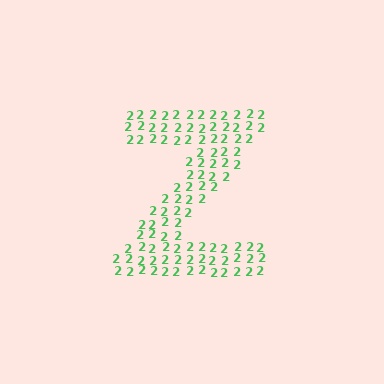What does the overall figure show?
The overall figure shows the letter Z.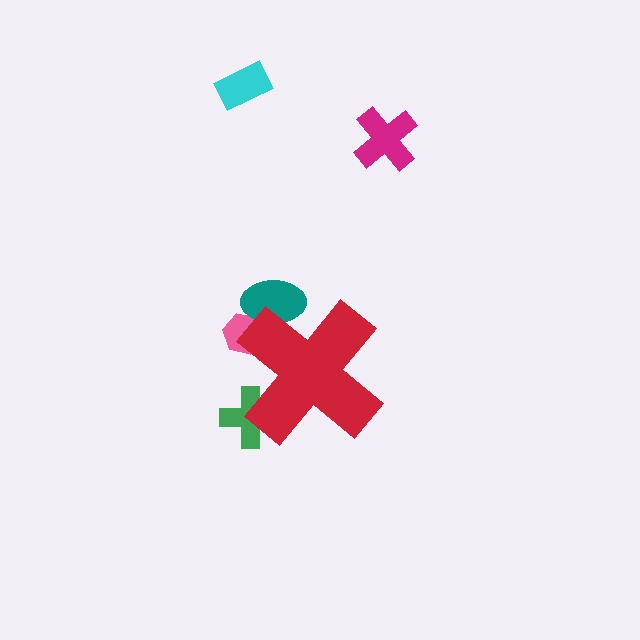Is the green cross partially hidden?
Yes, the green cross is partially hidden behind the red cross.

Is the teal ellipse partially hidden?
Yes, the teal ellipse is partially hidden behind the red cross.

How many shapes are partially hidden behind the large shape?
3 shapes are partially hidden.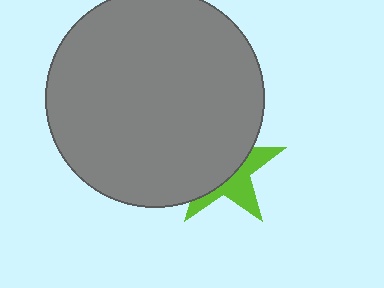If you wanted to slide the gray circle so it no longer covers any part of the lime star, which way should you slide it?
Slide it toward the upper-left — that is the most direct way to separate the two shapes.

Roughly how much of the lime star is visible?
A small part of it is visible (roughly 40%).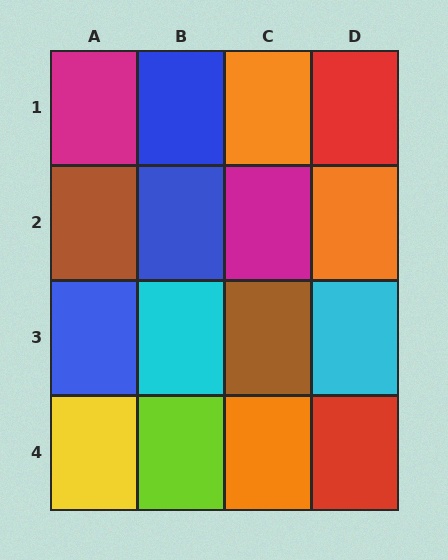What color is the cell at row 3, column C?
Brown.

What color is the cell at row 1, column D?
Red.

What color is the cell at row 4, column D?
Red.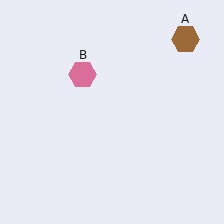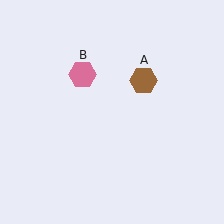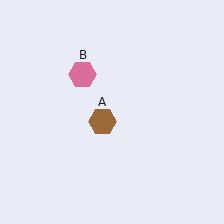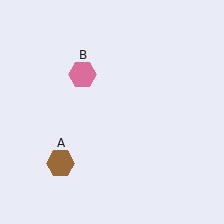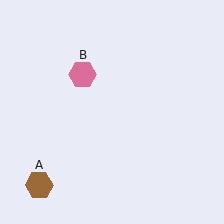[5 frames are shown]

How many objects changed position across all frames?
1 object changed position: brown hexagon (object A).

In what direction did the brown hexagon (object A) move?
The brown hexagon (object A) moved down and to the left.